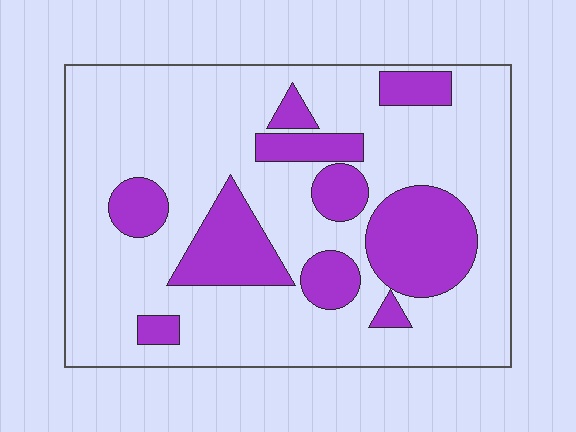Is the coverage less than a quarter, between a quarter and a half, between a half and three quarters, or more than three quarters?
Between a quarter and a half.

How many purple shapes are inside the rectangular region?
10.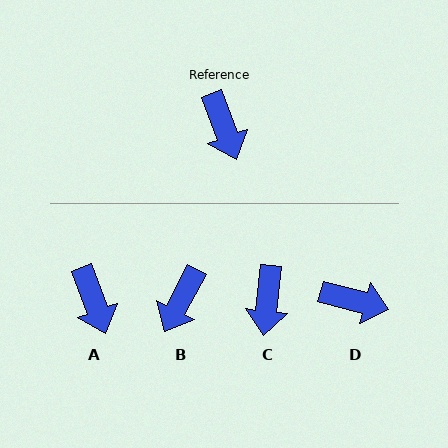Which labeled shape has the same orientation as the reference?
A.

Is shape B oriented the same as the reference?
No, it is off by about 48 degrees.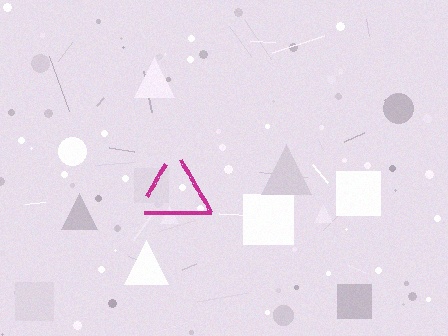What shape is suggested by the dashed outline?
The dashed outline suggests a triangle.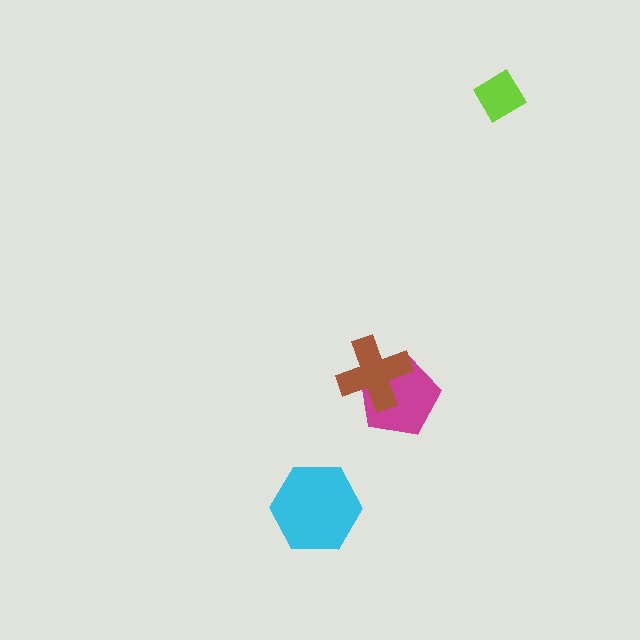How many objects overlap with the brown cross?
1 object overlaps with the brown cross.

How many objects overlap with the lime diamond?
0 objects overlap with the lime diamond.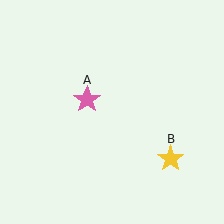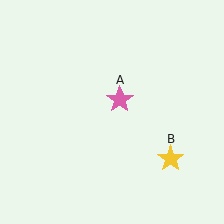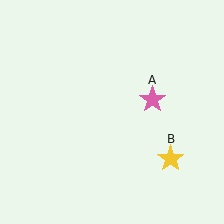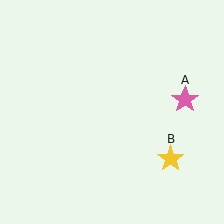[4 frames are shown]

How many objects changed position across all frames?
1 object changed position: pink star (object A).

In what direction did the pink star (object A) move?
The pink star (object A) moved right.